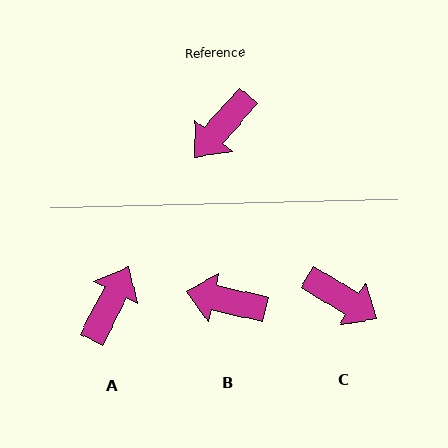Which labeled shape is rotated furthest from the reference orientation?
A, about 167 degrees away.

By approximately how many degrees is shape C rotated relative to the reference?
Approximately 99 degrees counter-clockwise.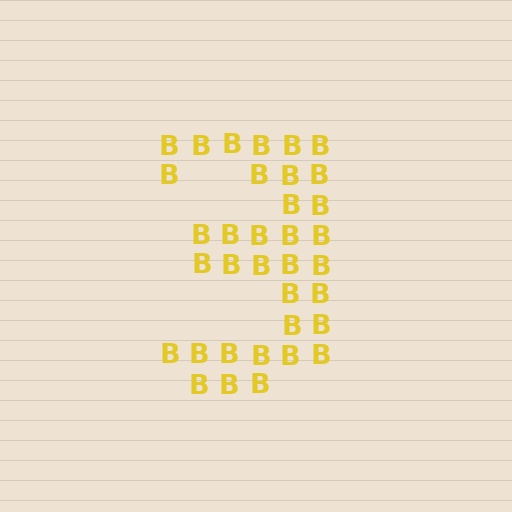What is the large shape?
The large shape is the digit 3.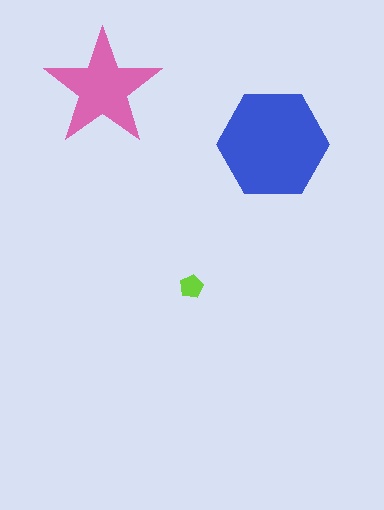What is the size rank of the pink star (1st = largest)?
2nd.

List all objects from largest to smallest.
The blue hexagon, the pink star, the lime pentagon.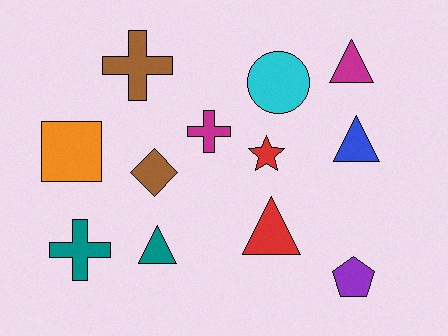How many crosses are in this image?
There are 3 crosses.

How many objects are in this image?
There are 12 objects.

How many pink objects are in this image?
There are no pink objects.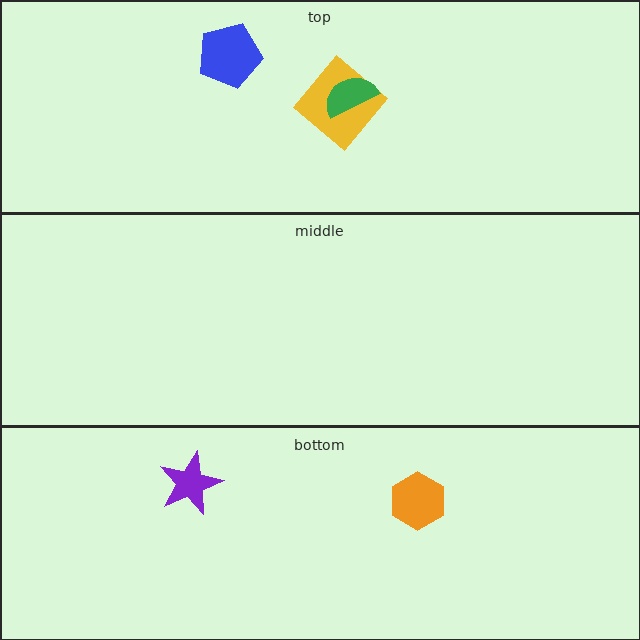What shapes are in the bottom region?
The orange hexagon, the purple star.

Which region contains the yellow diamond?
The top region.